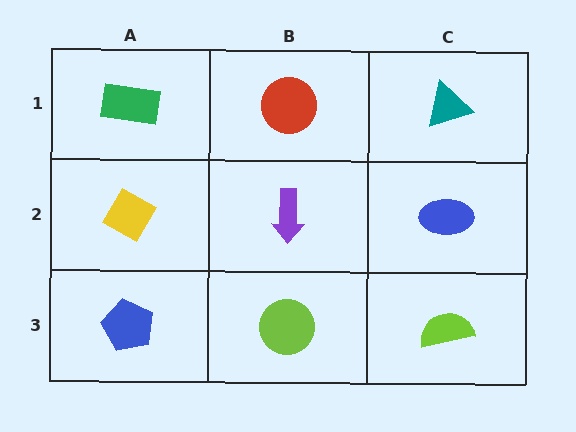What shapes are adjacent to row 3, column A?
A yellow diamond (row 2, column A), a lime circle (row 3, column B).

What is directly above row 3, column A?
A yellow diamond.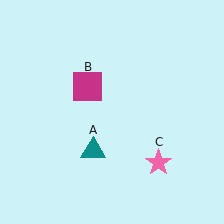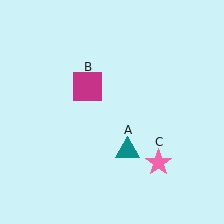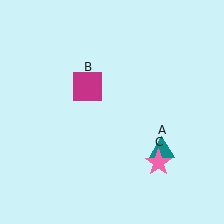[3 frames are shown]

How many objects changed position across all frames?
1 object changed position: teal triangle (object A).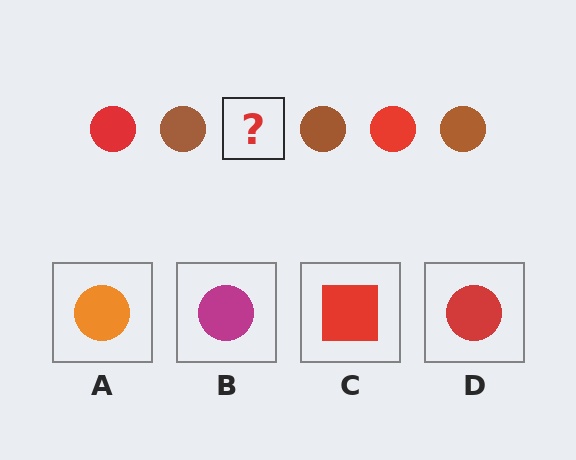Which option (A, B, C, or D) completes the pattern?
D.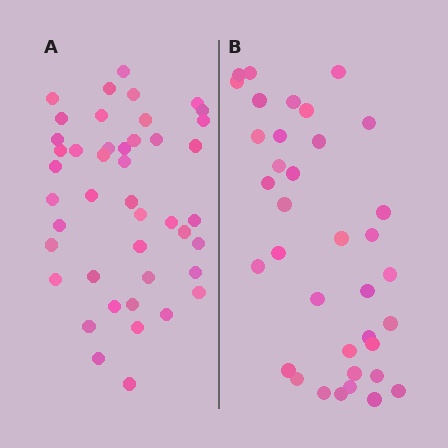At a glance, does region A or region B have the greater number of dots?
Region A (the left region) has more dots.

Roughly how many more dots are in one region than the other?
Region A has roughly 8 or so more dots than region B.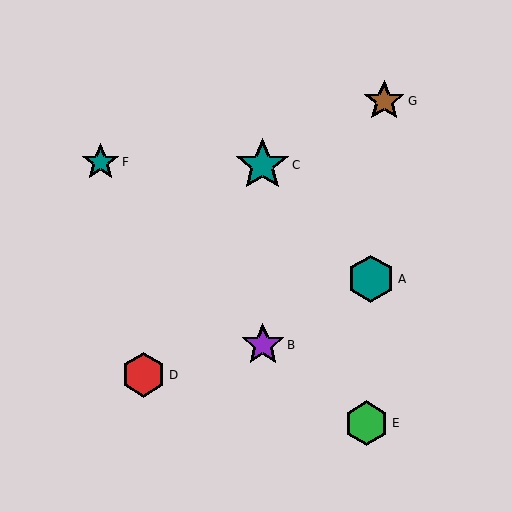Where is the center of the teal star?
The center of the teal star is at (101, 162).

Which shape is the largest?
The teal star (labeled C) is the largest.